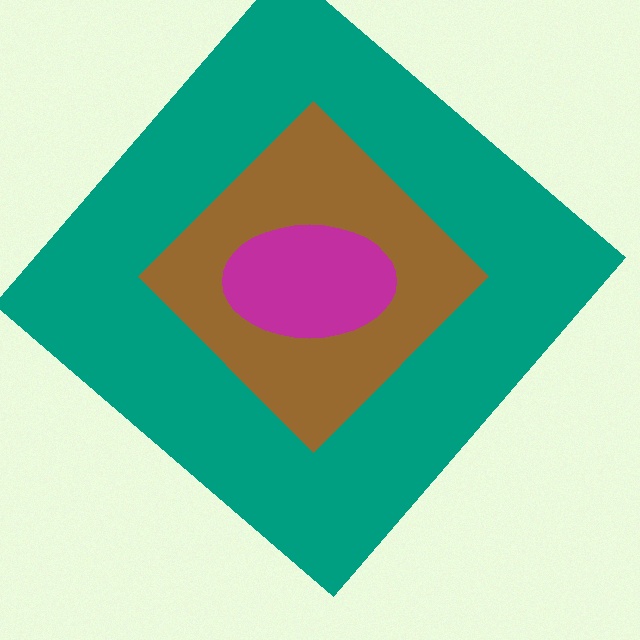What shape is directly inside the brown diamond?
The magenta ellipse.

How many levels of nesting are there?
3.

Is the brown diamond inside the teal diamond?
Yes.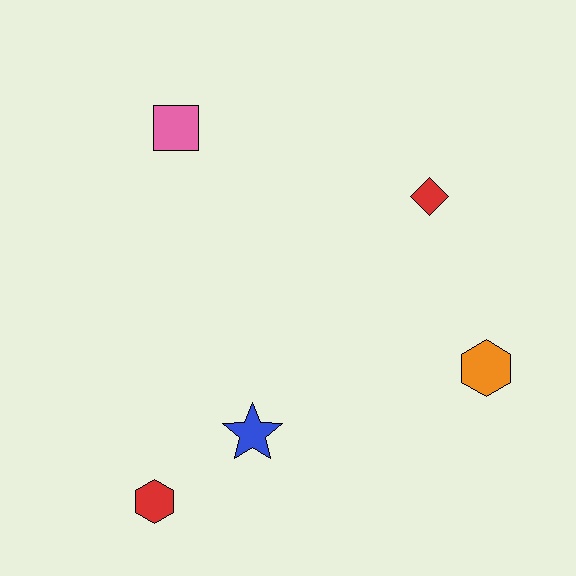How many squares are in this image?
There is 1 square.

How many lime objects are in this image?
There are no lime objects.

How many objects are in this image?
There are 5 objects.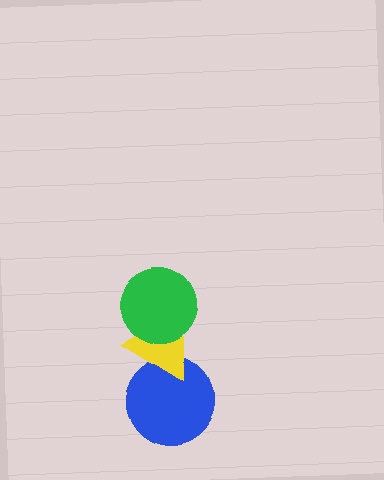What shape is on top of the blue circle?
The yellow triangle is on top of the blue circle.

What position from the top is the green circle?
The green circle is 1st from the top.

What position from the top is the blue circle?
The blue circle is 3rd from the top.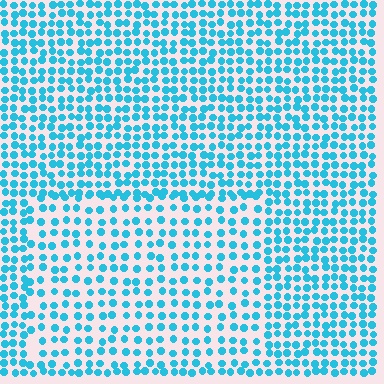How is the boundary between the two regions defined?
The boundary is defined by a change in element density (approximately 1.6x ratio). All elements are the same color, size, and shape.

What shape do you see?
I see a rectangle.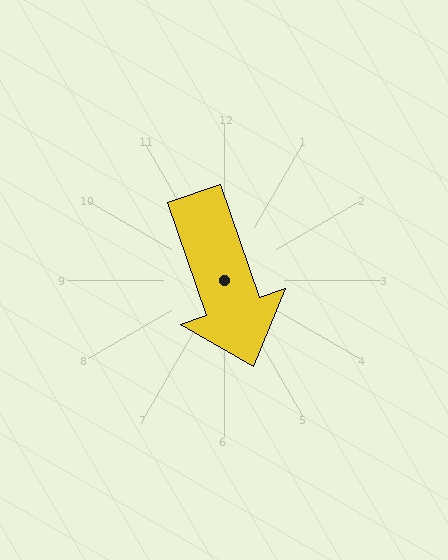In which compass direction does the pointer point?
South.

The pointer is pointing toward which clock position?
Roughly 5 o'clock.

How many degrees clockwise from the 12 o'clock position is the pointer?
Approximately 161 degrees.